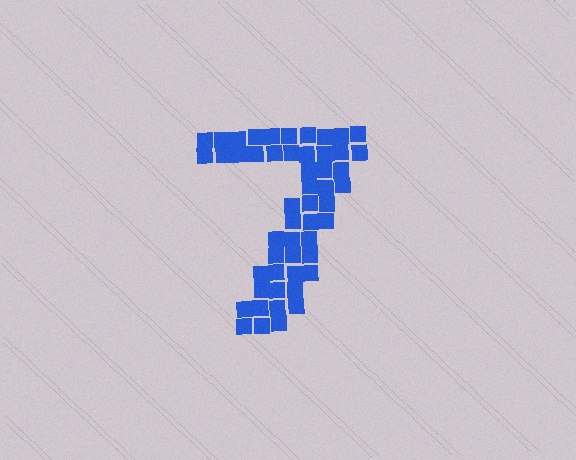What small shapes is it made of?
It is made of small squares.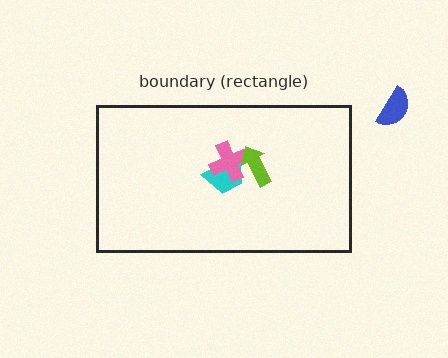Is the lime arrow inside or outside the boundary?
Inside.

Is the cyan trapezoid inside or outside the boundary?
Inside.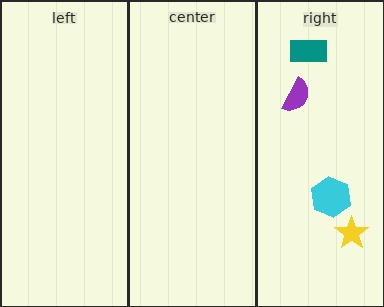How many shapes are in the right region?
4.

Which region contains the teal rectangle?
The right region.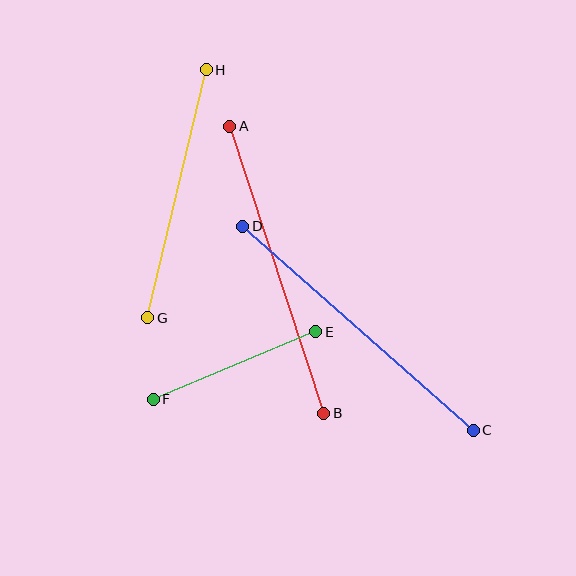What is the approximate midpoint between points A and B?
The midpoint is at approximately (277, 270) pixels.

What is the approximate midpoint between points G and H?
The midpoint is at approximately (177, 194) pixels.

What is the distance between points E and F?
The distance is approximately 176 pixels.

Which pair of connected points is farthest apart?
Points C and D are farthest apart.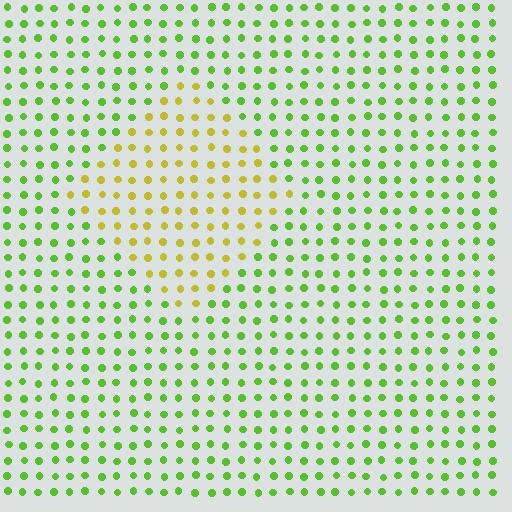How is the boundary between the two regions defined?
The boundary is defined purely by a slight shift in hue (about 45 degrees). Spacing, size, and orientation are identical on both sides.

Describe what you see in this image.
The image is filled with small lime elements in a uniform arrangement. A diamond-shaped region is visible where the elements are tinted to a slightly different hue, forming a subtle color boundary.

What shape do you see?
I see a diamond.